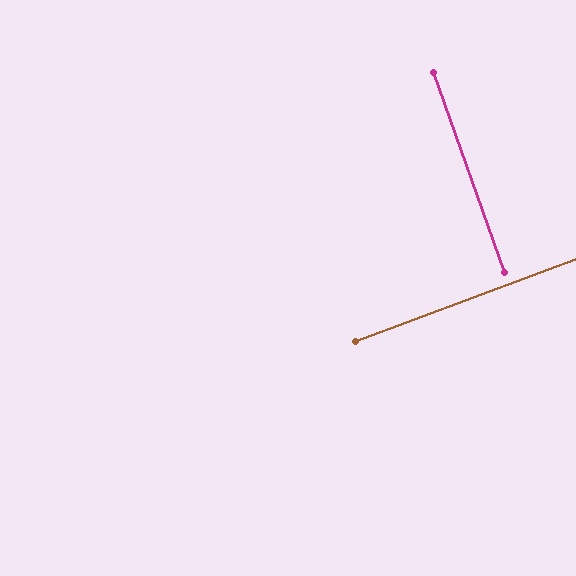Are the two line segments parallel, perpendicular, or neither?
Perpendicular — they meet at approximately 89°.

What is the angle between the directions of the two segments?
Approximately 89 degrees.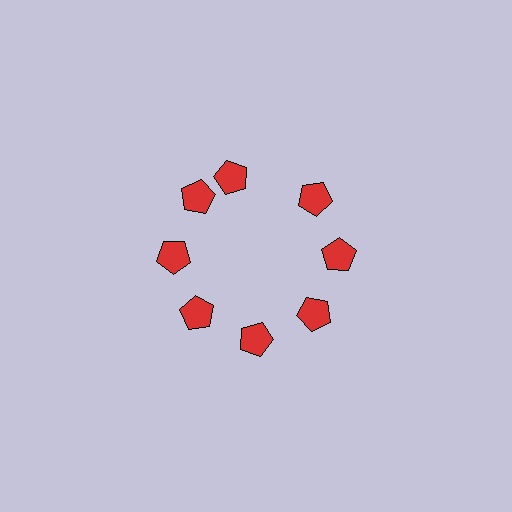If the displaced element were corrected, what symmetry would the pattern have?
It would have 8-fold rotational symmetry — the pattern would map onto itself every 45 degrees.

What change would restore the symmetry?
The symmetry would be restored by rotating it back into even spacing with its neighbors so that all 8 pentagons sit at equal angles and equal distance from the center.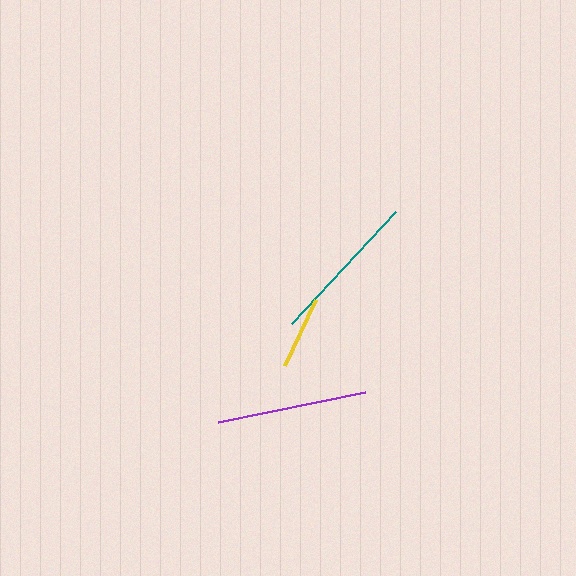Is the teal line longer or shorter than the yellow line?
The teal line is longer than the yellow line.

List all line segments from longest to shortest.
From longest to shortest: teal, purple, yellow.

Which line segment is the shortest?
The yellow line is the shortest at approximately 73 pixels.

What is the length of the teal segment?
The teal segment is approximately 152 pixels long.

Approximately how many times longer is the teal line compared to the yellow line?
The teal line is approximately 2.1 times the length of the yellow line.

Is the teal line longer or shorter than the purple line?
The teal line is longer than the purple line.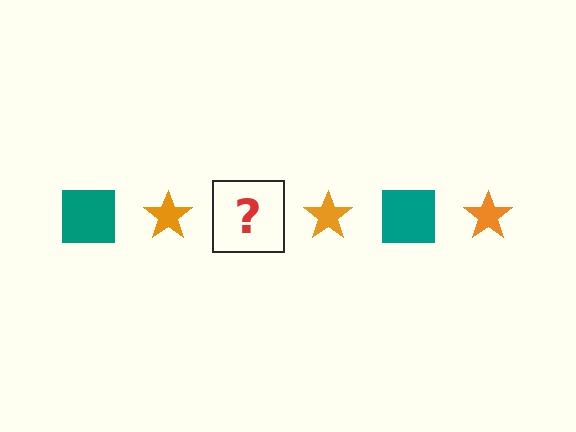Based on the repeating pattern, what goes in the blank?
The blank should be a teal square.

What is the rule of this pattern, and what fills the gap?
The rule is that the pattern alternates between teal square and orange star. The gap should be filled with a teal square.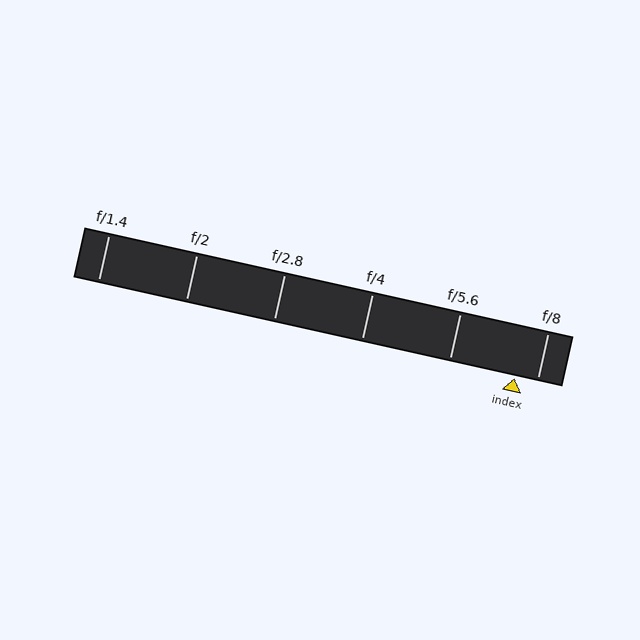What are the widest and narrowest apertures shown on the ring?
The widest aperture shown is f/1.4 and the narrowest is f/8.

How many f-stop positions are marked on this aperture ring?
There are 6 f-stop positions marked.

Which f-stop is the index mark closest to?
The index mark is closest to f/8.